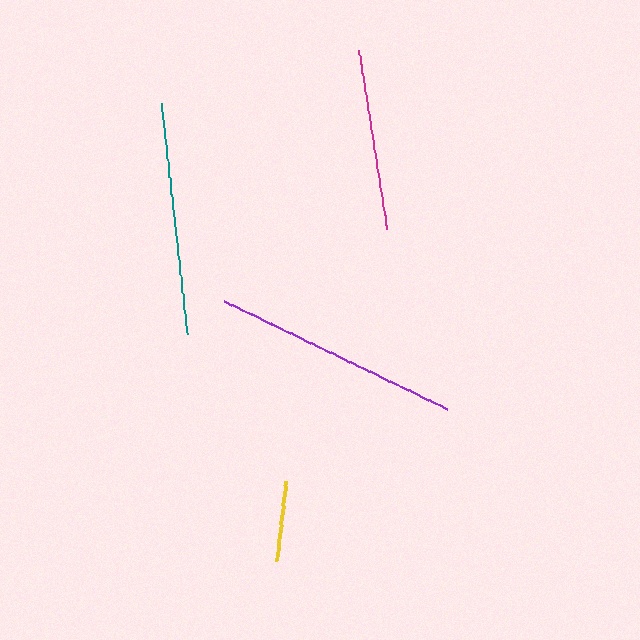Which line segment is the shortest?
The yellow line is the shortest at approximately 80 pixels.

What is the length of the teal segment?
The teal segment is approximately 233 pixels long.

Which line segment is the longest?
The purple line is the longest at approximately 247 pixels.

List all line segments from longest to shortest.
From longest to shortest: purple, teal, magenta, yellow.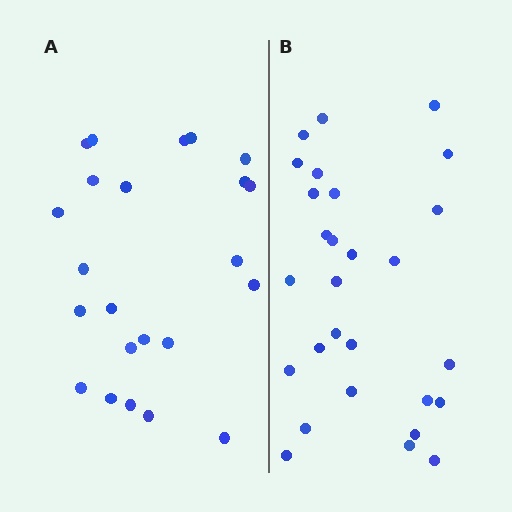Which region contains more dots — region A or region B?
Region B (the right region) has more dots.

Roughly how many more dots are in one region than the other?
Region B has about 5 more dots than region A.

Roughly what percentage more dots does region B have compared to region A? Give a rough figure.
About 20% more.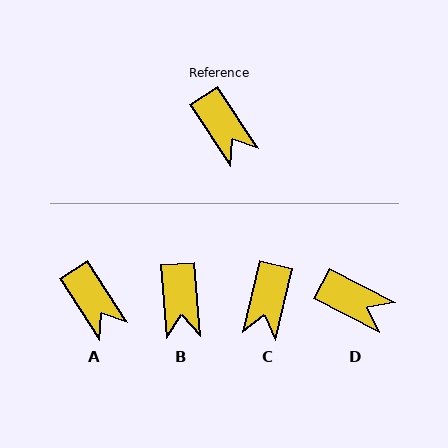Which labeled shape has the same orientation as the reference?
A.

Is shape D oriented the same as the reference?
No, it is off by about 29 degrees.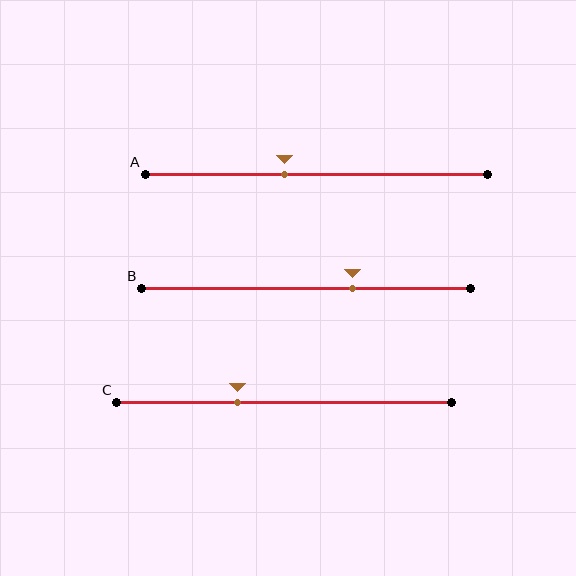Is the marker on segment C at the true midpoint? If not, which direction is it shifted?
No, the marker on segment C is shifted to the left by about 14% of the segment length.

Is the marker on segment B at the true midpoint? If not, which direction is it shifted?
No, the marker on segment B is shifted to the right by about 14% of the segment length.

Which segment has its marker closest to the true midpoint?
Segment A has its marker closest to the true midpoint.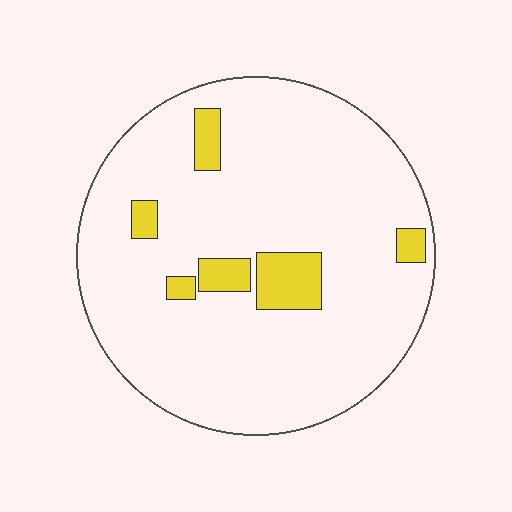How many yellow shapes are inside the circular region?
6.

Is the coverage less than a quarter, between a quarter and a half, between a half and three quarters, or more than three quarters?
Less than a quarter.